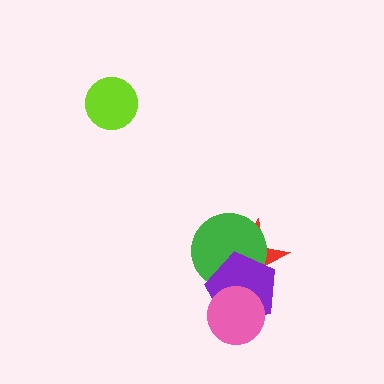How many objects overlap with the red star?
3 objects overlap with the red star.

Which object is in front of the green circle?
The purple pentagon is in front of the green circle.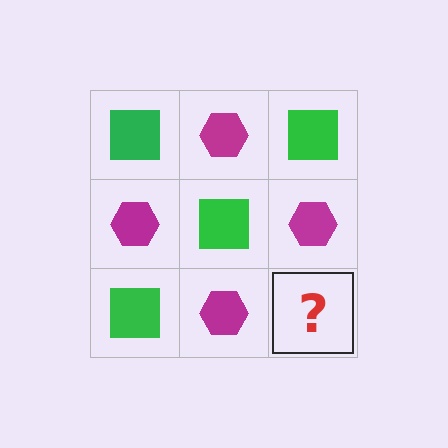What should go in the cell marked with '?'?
The missing cell should contain a green square.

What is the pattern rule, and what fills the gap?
The rule is that it alternates green square and magenta hexagon in a checkerboard pattern. The gap should be filled with a green square.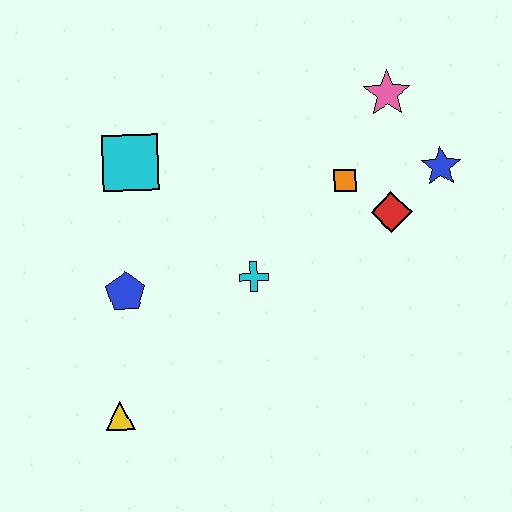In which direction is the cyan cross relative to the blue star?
The cyan cross is to the left of the blue star.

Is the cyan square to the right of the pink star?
No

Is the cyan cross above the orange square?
No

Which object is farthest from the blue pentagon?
The blue star is farthest from the blue pentagon.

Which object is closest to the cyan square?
The blue pentagon is closest to the cyan square.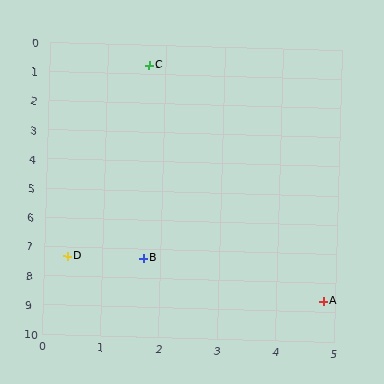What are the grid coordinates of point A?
Point A is at approximately (4.8, 8.6).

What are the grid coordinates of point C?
Point C is at approximately (1.7, 0.7).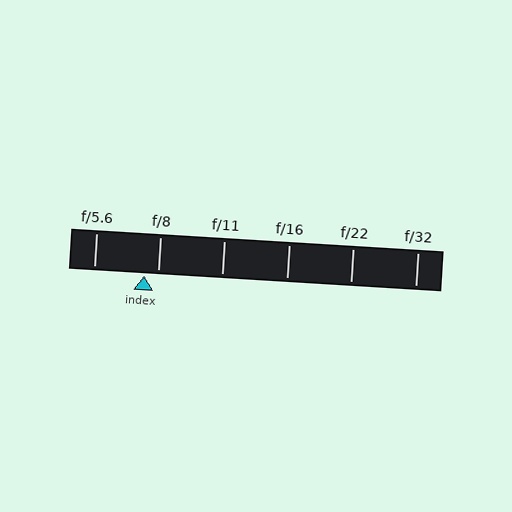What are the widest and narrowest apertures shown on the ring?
The widest aperture shown is f/5.6 and the narrowest is f/32.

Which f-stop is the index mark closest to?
The index mark is closest to f/8.